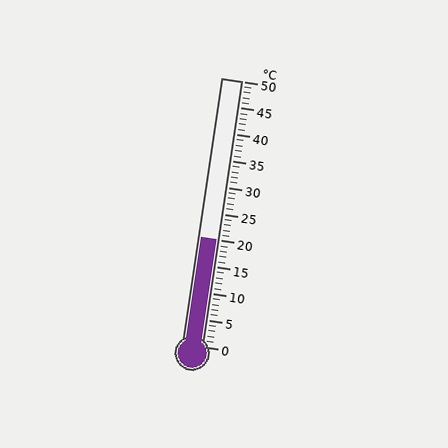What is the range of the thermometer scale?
The thermometer scale ranges from 0°C to 50°C.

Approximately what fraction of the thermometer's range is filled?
The thermometer is filled to approximately 40% of its range.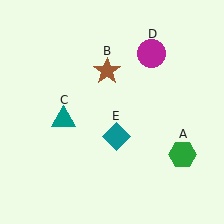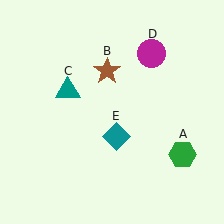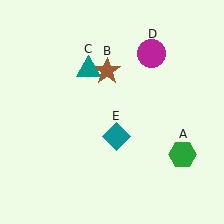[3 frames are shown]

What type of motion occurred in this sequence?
The teal triangle (object C) rotated clockwise around the center of the scene.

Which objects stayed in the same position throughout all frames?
Green hexagon (object A) and brown star (object B) and magenta circle (object D) and teal diamond (object E) remained stationary.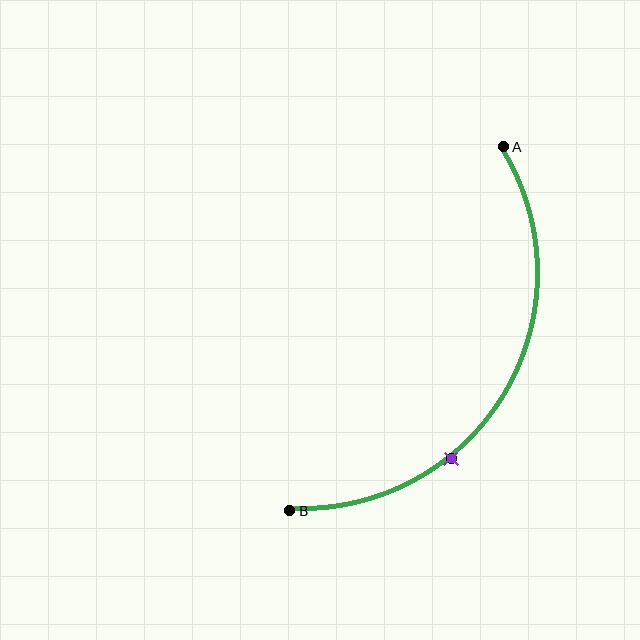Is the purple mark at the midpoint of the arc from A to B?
No. The purple mark lies on the arc but is closer to endpoint B. The arc midpoint would be at the point on the curve equidistant along the arc from both A and B.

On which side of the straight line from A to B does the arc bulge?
The arc bulges to the right of the straight line connecting A and B.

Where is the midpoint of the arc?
The arc midpoint is the point on the curve farthest from the straight line joining A and B. It sits to the right of that line.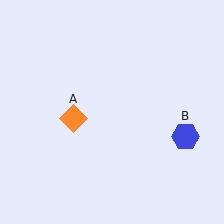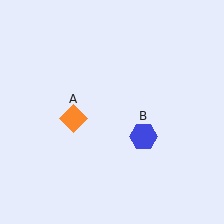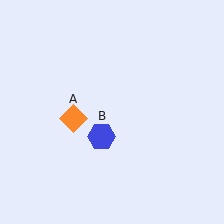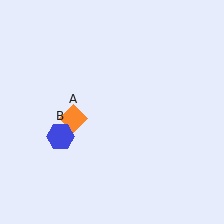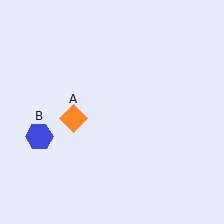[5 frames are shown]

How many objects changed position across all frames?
1 object changed position: blue hexagon (object B).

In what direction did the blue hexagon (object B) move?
The blue hexagon (object B) moved left.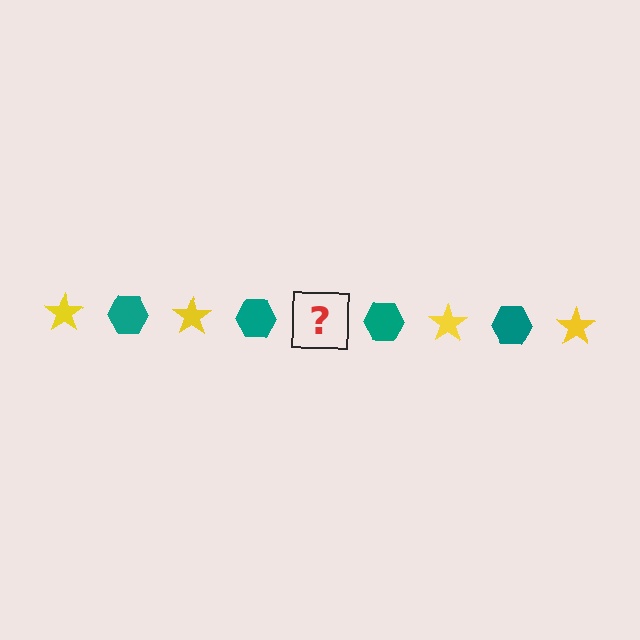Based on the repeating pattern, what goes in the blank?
The blank should be a yellow star.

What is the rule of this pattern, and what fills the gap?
The rule is that the pattern alternates between yellow star and teal hexagon. The gap should be filled with a yellow star.